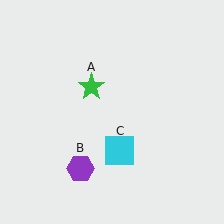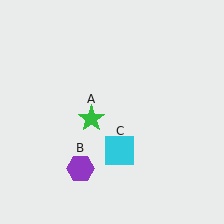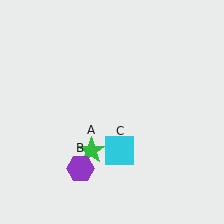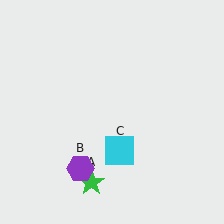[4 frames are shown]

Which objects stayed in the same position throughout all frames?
Purple hexagon (object B) and cyan square (object C) remained stationary.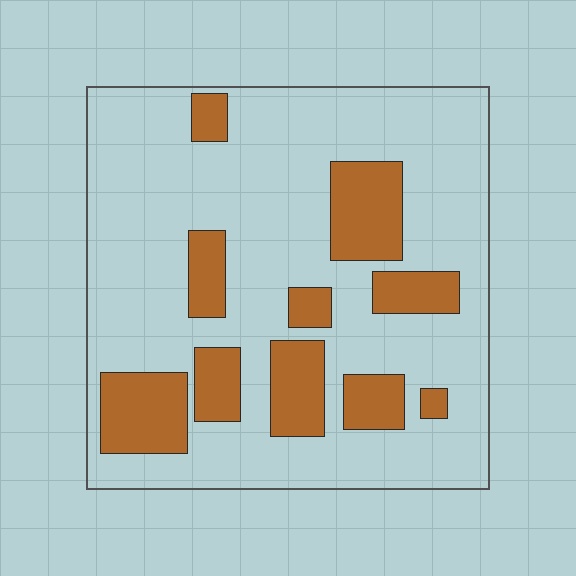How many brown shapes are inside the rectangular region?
10.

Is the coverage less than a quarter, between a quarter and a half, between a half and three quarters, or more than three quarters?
Less than a quarter.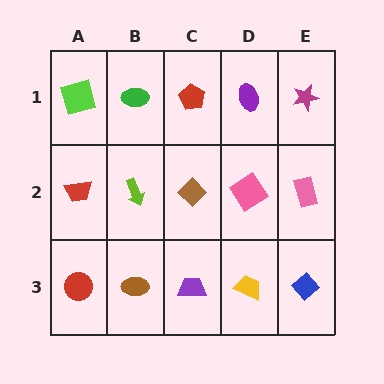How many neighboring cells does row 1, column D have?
3.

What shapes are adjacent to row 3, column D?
A pink diamond (row 2, column D), a purple trapezoid (row 3, column C), a blue diamond (row 3, column E).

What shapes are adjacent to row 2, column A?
A lime square (row 1, column A), a red circle (row 3, column A), a lime arrow (row 2, column B).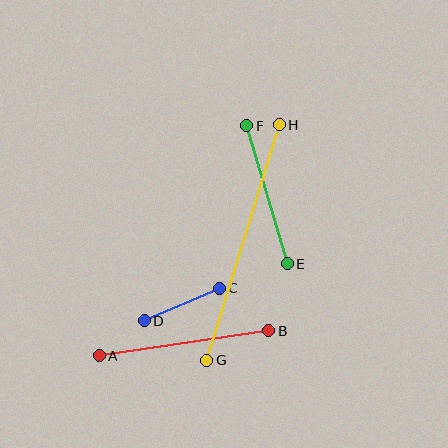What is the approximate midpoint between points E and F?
The midpoint is at approximately (267, 195) pixels.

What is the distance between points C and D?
The distance is approximately 82 pixels.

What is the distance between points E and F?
The distance is approximately 144 pixels.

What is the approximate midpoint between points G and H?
The midpoint is at approximately (243, 242) pixels.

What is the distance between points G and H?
The distance is approximately 247 pixels.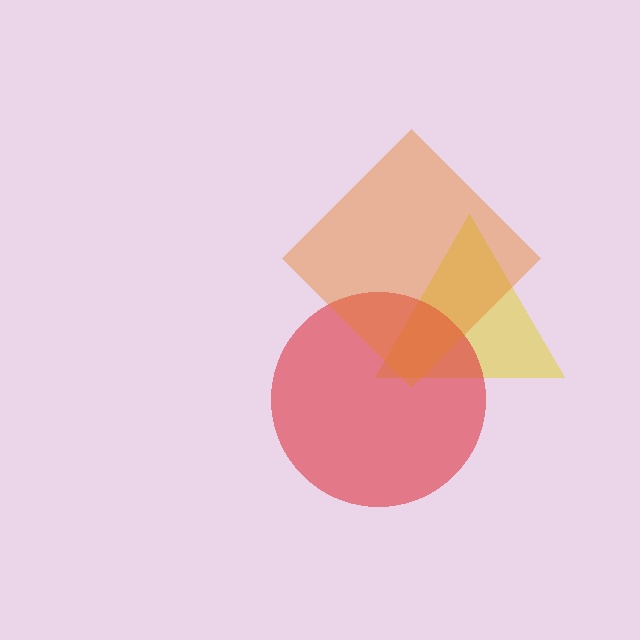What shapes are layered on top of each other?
The layered shapes are: a yellow triangle, a red circle, an orange diamond.